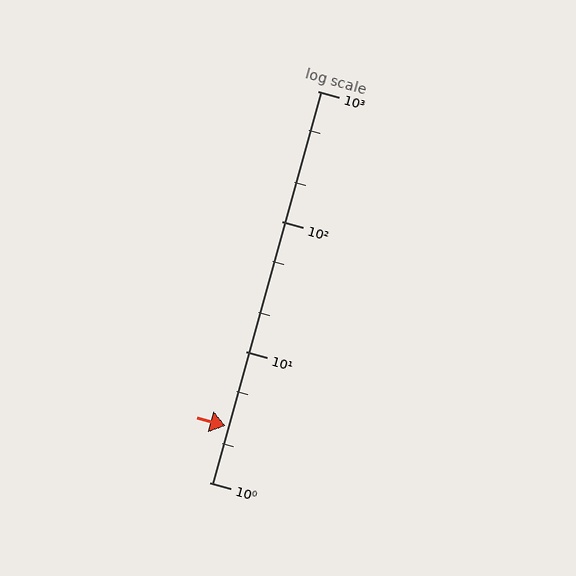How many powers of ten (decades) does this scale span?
The scale spans 3 decades, from 1 to 1000.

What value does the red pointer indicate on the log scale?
The pointer indicates approximately 2.7.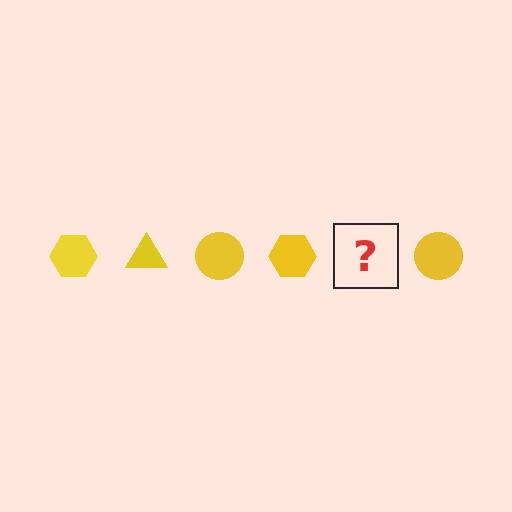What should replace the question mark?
The question mark should be replaced with a yellow triangle.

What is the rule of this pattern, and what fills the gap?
The rule is that the pattern cycles through hexagon, triangle, circle shapes in yellow. The gap should be filled with a yellow triangle.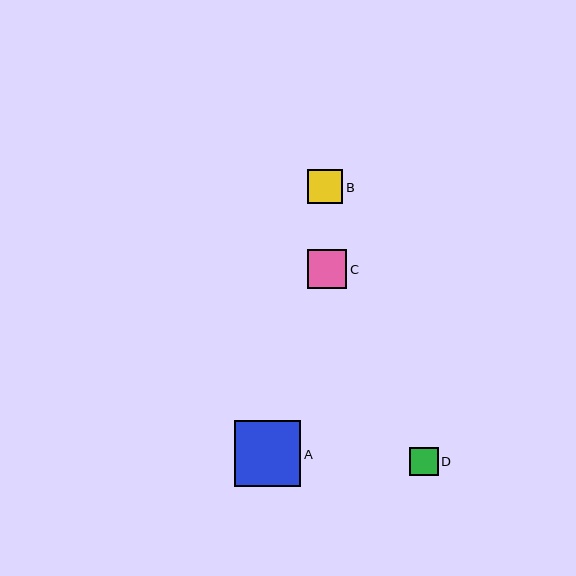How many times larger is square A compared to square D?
Square A is approximately 2.3 times the size of square D.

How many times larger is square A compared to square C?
Square A is approximately 1.7 times the size of square C.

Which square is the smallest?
Square D is the smallest with a size of approximately 29 pixels.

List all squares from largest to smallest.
From largest to smallest: A, C, B, D.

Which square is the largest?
Square A is the largest with a size of approximately 66 pixels.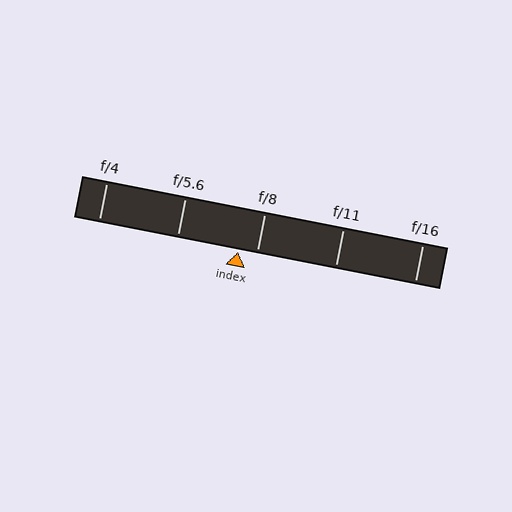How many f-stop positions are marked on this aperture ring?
There are 5 f-stop positions marked.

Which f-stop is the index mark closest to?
The index mark is closest to f/8.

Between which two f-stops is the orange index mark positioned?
The index mark is between f/5.6 and f/8.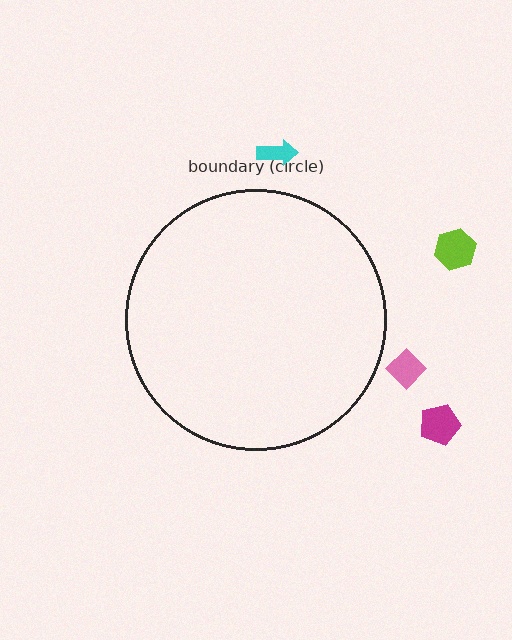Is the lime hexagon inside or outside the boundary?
Outside.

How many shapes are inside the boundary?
0 inside, 4 outside.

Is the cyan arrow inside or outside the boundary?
Outside.